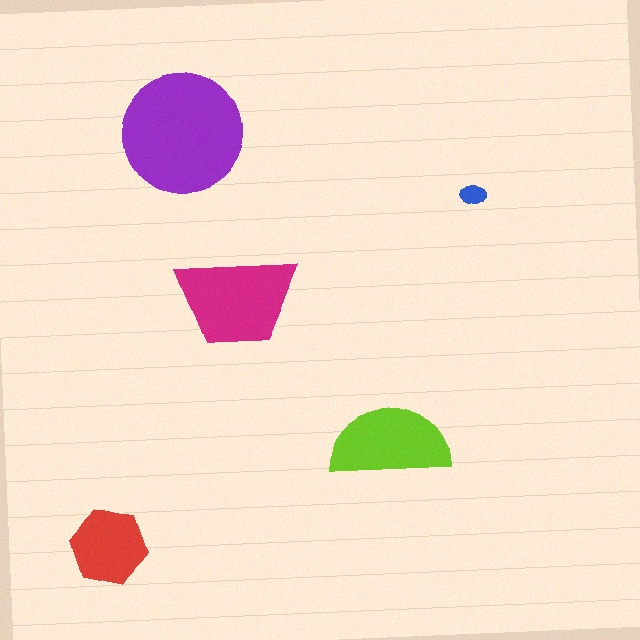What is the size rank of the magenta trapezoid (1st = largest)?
2nd.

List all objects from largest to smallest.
The purple circle, the magenta trapezoid, the lime semicircle, the red hexagon, the blue ellipse.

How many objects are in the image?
There are 5 objects in the image.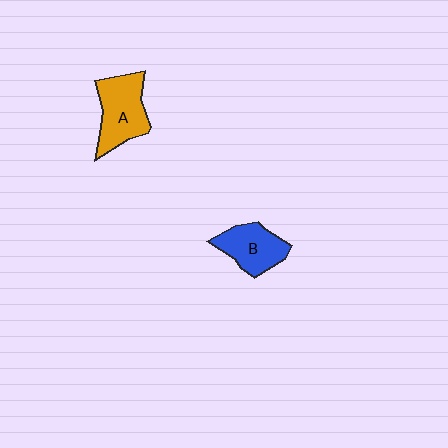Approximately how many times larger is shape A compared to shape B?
Approximately 1.2 times.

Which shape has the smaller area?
Shape B (blue).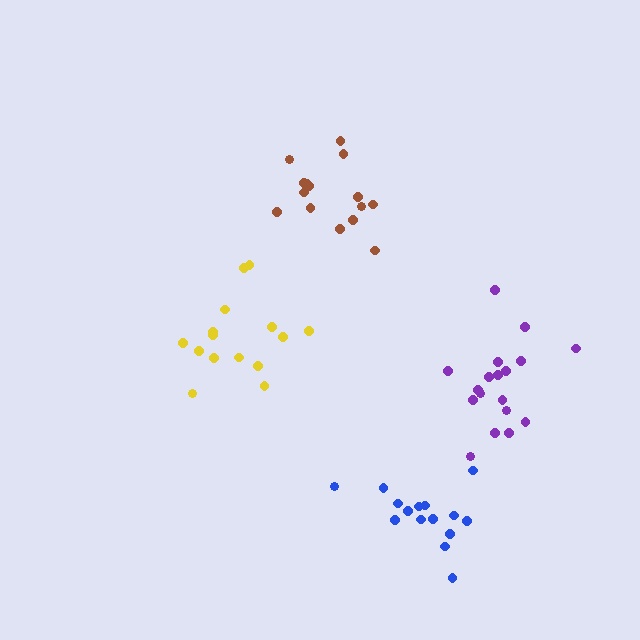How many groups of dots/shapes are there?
There are 4 groups.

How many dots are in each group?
Group 1: 15 dots, Group 2: 15 dots, Group 3: 15 dots, Group 4: 18 dots (63 total).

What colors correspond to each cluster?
The clusters are colored: blue, brown, yellow, purple.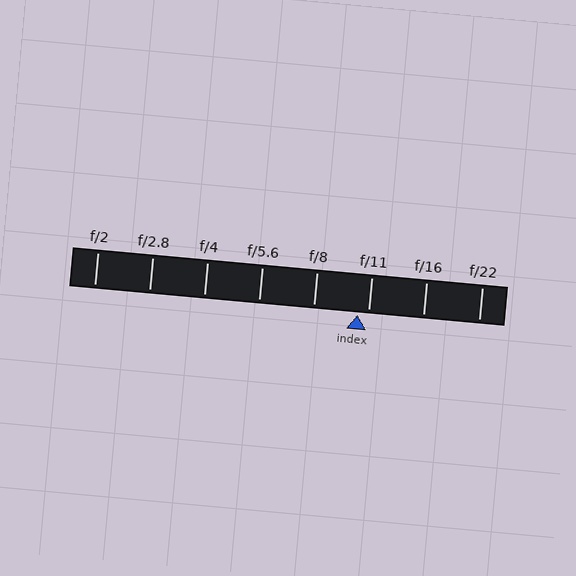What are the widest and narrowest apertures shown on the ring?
The widest aperture shown is f/2 and the narrowest is f/22.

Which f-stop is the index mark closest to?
The index mark is closest to f/11.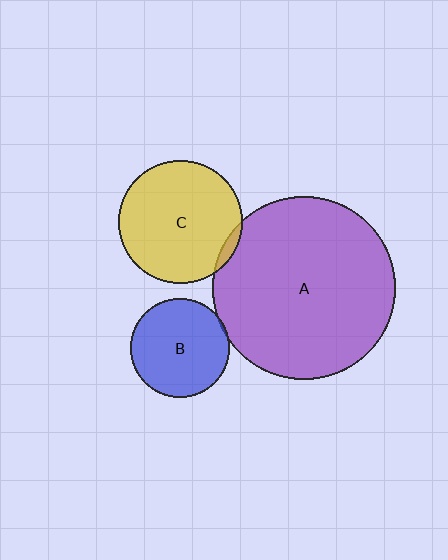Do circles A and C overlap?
Yes.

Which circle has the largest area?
Circle A (purple).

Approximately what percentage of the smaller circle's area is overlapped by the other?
Approximately 5%.